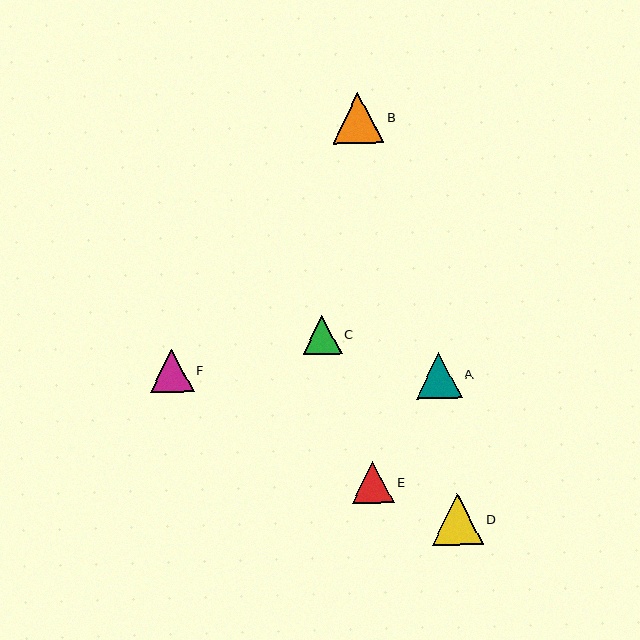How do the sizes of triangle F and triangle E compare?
Triangle F and triangle E are approximately the same size.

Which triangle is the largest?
Triangle D is the largest with a size of approximately 51 pixels.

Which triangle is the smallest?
Triangle C is the smallest with a size of approximately 39 pixels.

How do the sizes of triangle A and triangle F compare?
Triangle A and triangle F are approximately the same size.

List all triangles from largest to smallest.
From largest to smallest: D, B, A, F, E, C.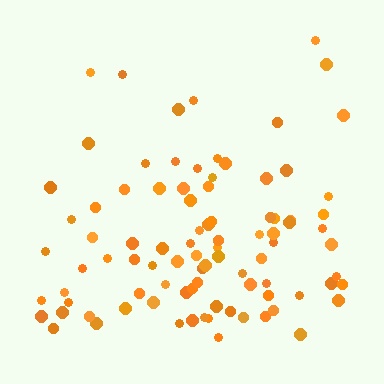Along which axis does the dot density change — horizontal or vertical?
Vertical.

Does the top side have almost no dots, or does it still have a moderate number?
Still a moderate number, just noticeably fewer than the bottom.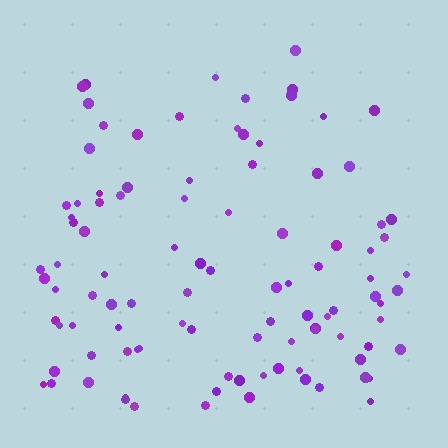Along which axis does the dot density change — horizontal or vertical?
Vertical.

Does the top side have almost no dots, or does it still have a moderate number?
Still a moderate number, just noticeably fewer than the bottom.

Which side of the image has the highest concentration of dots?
The bottom.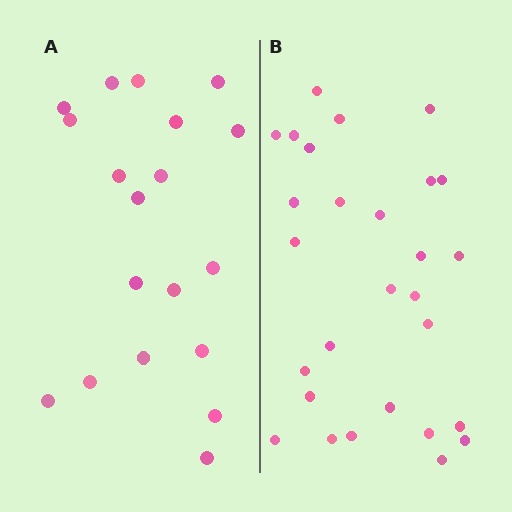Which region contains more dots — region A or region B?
Region B (the right region) has more dots.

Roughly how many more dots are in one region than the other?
Region B has roughly 8 or so more dots than region A.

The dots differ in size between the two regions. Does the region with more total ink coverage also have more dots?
No. Region A has more total ink coverage because its dots are larger, but region B actually contains more individual dots. Total area can be misleading — the number of items is what matters here.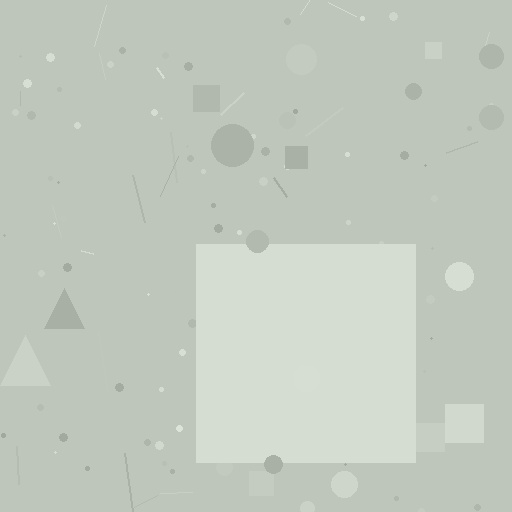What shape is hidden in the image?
A square is hidden in the image.